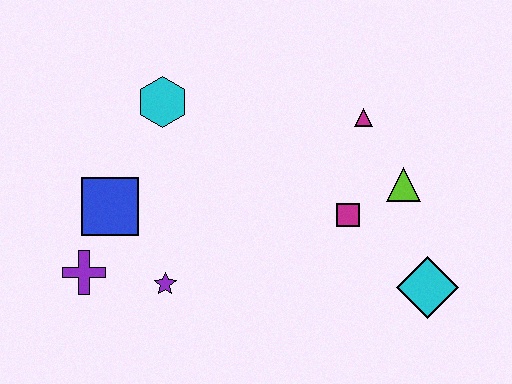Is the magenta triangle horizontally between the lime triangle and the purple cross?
Yes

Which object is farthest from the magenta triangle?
The purple cross is farthest from the magenta triangle.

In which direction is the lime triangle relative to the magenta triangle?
The lime triangle is below the magenta triangle.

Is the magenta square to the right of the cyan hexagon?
Yes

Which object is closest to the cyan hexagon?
The blue square is closest to the cyan hexagon.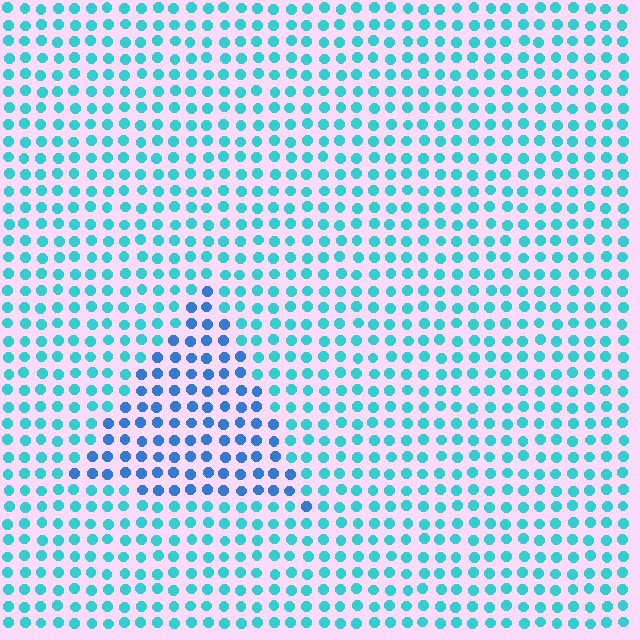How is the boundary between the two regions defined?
The boundary is defined purely by a slight shift in hue (about 32 degrees). Spacing, size, and orientation are identical on both sides.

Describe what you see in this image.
The image is filled with small cyan elements in a uniform arrangement. A triangle-shaped region is visible where the elements are tinted to a slightly different hue, forming a subtle color boundary.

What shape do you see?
I see a triangle.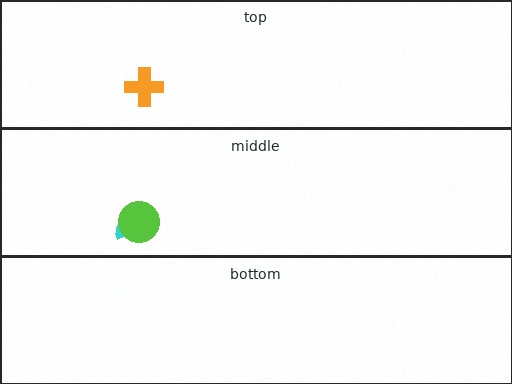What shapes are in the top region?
The orange cross.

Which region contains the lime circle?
The middle region.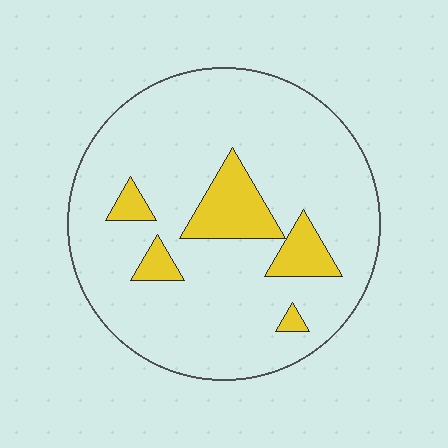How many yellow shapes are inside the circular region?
5.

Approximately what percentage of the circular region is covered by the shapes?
Approximately 15%.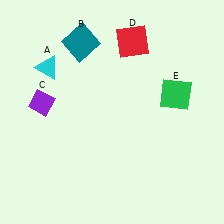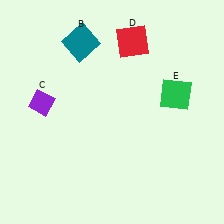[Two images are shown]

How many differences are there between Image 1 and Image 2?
There is 1 difference between the two images.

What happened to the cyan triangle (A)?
The cyan triangle (A) was removed in Image 2. It was in the top-left area of Image 1.